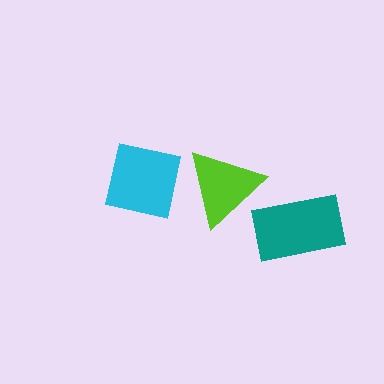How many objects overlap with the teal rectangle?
0 objects overlap with the teal rectangle.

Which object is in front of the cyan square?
The lime triangle is in front of the cyan square.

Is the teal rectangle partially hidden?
No, no other shape covers it.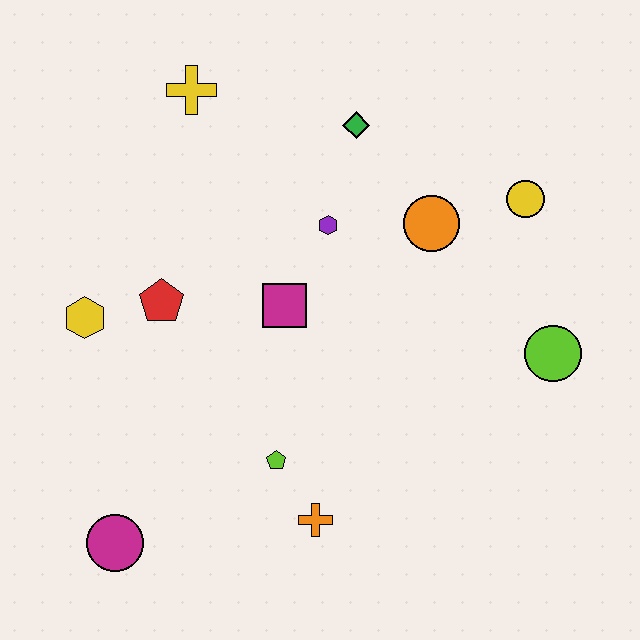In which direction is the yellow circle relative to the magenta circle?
The yellow circle is to the right of the magenta circle.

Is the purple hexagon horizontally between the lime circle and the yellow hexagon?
Yes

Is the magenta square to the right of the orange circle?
No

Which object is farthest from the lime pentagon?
The yellow cross is farthest from the lime pentagon.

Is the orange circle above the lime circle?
Yes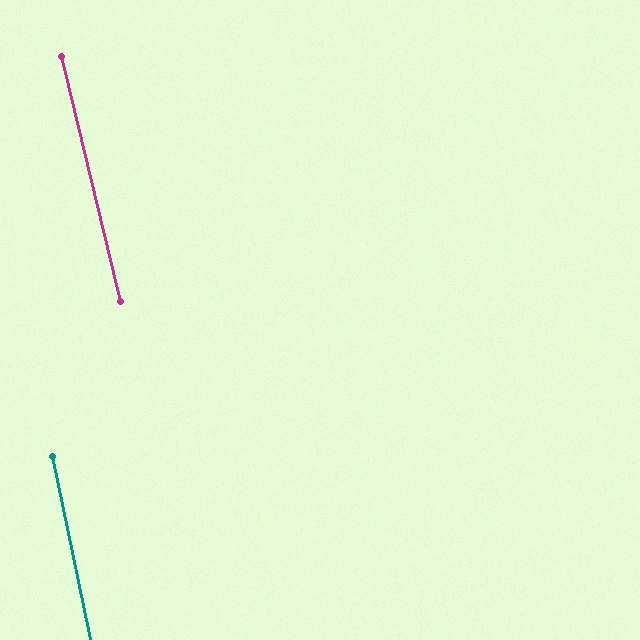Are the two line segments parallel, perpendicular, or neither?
Parallel — their directions differ by only 1.8°.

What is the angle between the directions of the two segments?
Approximately 2 degrees.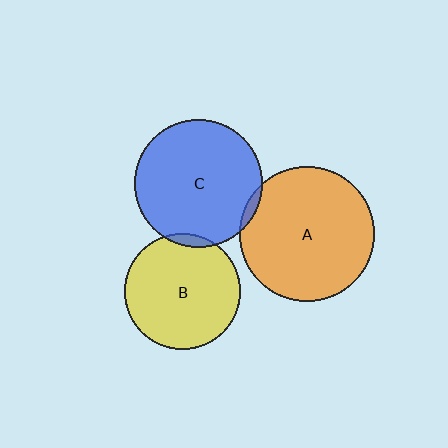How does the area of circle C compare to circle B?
Approximately 1.2 times.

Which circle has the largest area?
Circle A (orange).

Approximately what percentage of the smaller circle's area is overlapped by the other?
Approximately 5%.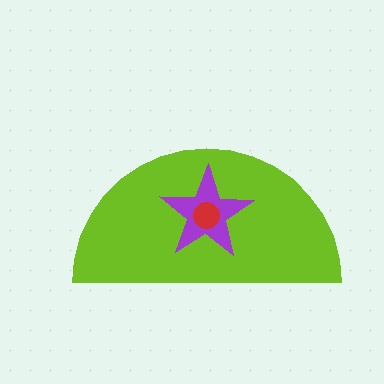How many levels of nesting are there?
3.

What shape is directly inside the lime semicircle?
The purple star.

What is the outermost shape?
The lime semicircle.